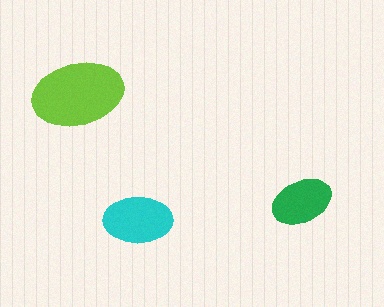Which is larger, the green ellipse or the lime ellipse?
The lime one.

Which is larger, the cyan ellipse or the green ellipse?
The cyan one.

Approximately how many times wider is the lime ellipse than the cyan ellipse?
About 1.5 times wider.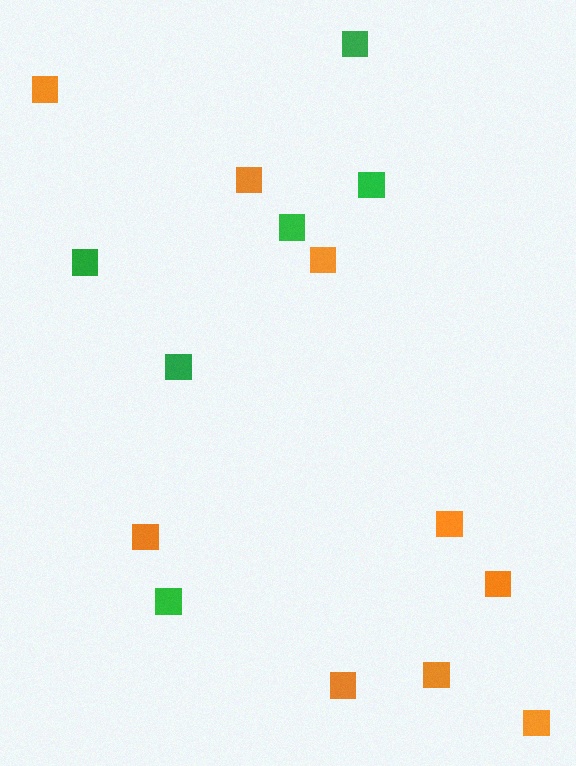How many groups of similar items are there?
There are 2 groups: one group of green squares (6) and one group of orange squares (9).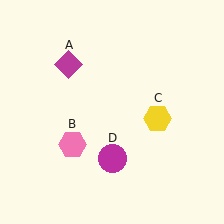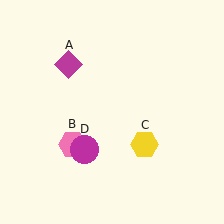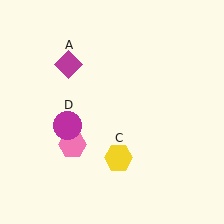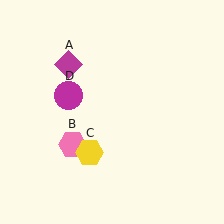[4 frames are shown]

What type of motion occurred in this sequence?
The yellow hexagon (object C), magenta circle (object D) rotated clockwise around the center of the scene.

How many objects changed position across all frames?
2 objects changed position: yellow hexagon (object C), magenta circle (object D).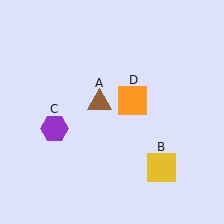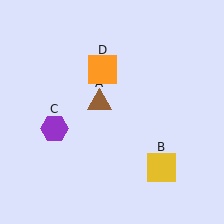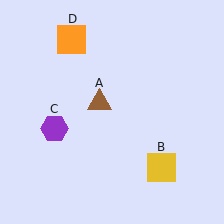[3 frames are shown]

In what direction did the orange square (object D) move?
The orange square (object D) moved up and to the left.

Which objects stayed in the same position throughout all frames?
Brown triangle (object A) and yellow square (object B) and purple hexagon (object C) remained stationary.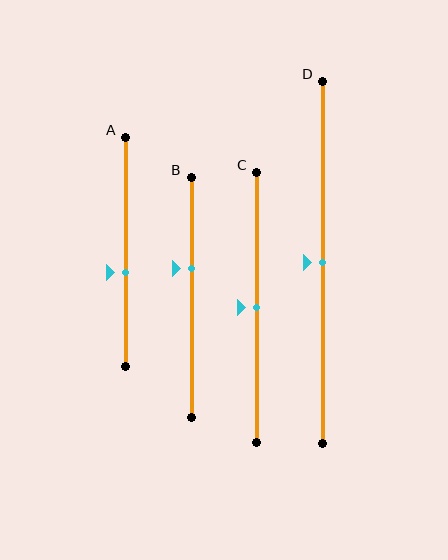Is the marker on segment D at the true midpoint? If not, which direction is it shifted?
Yes, the marker on segment D is at the true midpoint.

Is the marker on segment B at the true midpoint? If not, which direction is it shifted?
No, the marker on segment B is shifted upward by about 12% of the segment length.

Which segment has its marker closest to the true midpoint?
Segment C has its marker closest to the true midpoint.